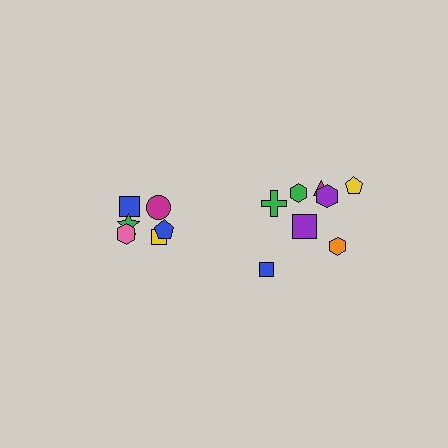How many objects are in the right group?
There are 8 objects.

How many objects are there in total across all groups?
There are 14 objects.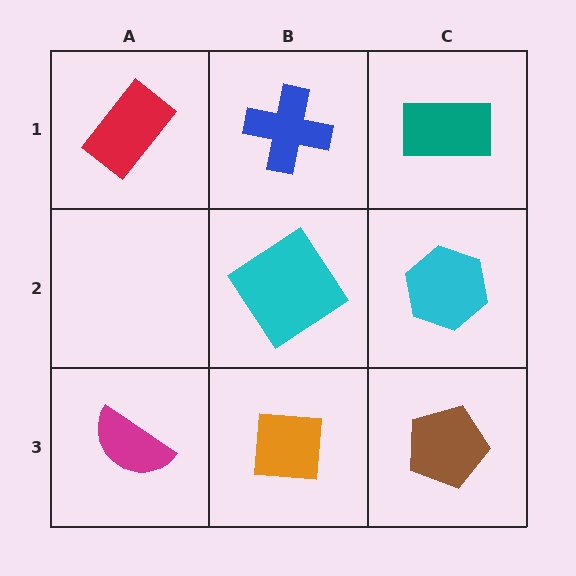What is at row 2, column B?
A cyan diamond.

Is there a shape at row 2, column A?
No, that cell is empty.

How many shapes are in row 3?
3 shapes.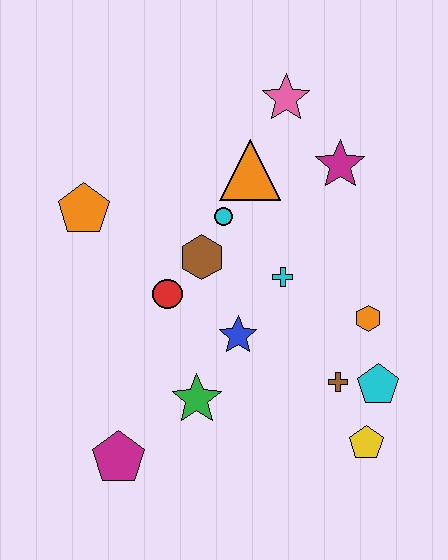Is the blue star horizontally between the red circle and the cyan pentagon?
Yes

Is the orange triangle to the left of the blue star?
No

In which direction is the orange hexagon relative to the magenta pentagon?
The orange hexagon is to the right of the magenta pentagon.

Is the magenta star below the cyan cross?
No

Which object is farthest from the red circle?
The yellow pentagon is farthest from the red circle.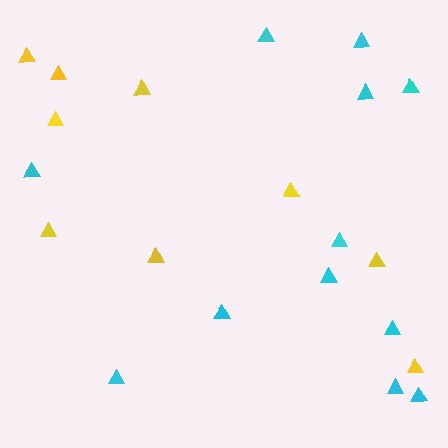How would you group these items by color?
There are 2 groups: one group of yellow triangles (9) and one group of cyan triangles (12).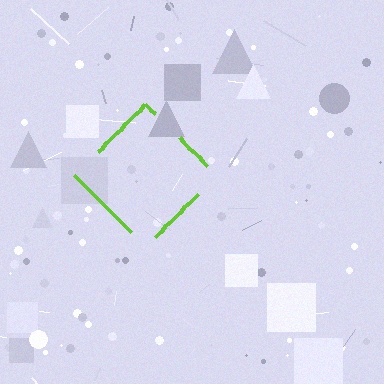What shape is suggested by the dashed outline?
The dashed outline suggests a diamond.